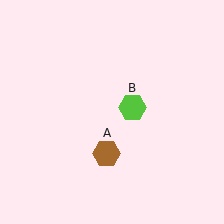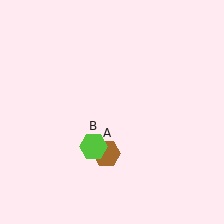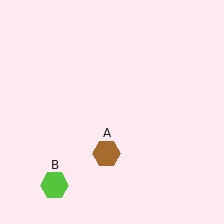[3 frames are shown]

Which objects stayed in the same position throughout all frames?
Brown hexagon (object A) remained stationary.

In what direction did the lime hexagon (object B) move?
The lime hexagon (object B) moved down and to the left.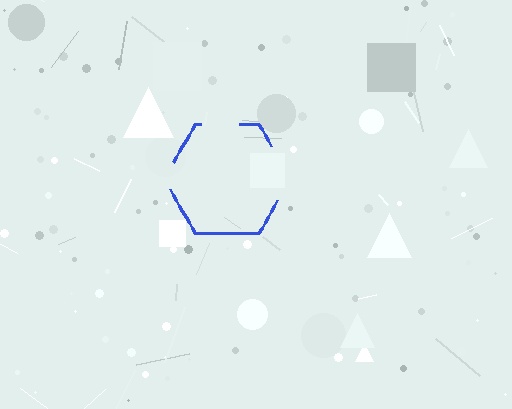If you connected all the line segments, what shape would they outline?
They would outline a hexagon.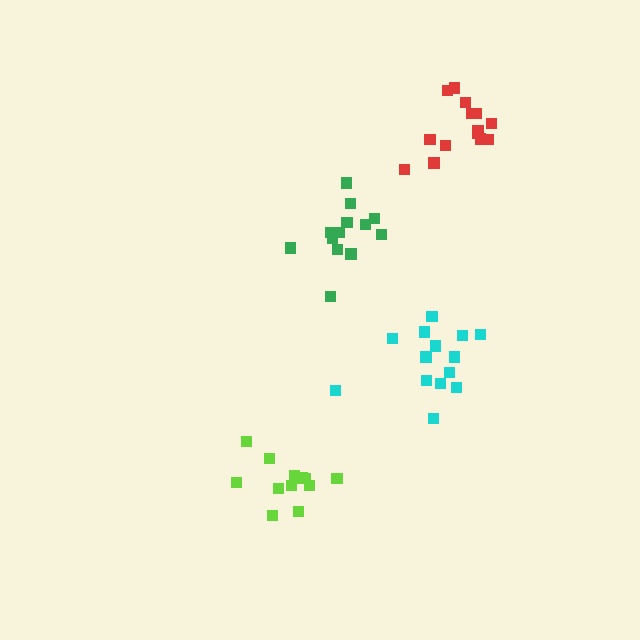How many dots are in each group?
Group 1: 14 dots, Group 2: 12 dots, Group 3: 14 dots, Group 4: 13 dots (53 total).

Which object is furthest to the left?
The lime cluster is leftmost.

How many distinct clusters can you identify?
There are 4 distinct clusters.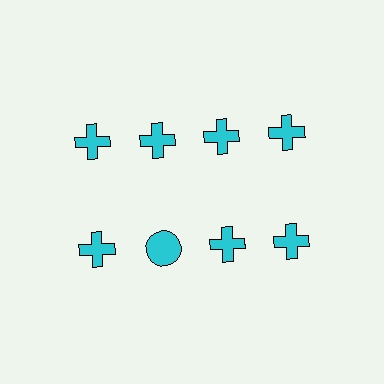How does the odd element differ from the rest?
It has a different shape: circle instead of cross.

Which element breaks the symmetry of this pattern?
The cyan circle in the second row, second from left column breaks the symmetry. All other shapes are cyan crosses.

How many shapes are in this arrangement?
There are 8 shapes arranged in a grid pattern.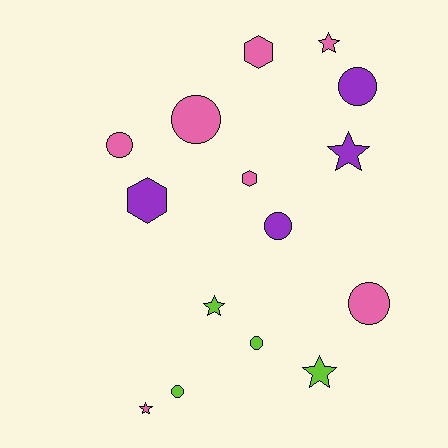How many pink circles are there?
There are 3 pink circles.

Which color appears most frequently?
Pink, with 7 objects.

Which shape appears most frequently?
Circle, with 7 objects.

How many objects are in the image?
There are 15 objects.